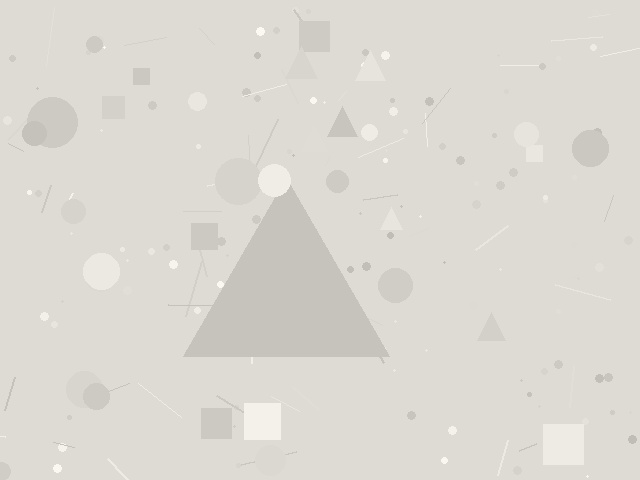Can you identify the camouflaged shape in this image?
The camouflaged shape is a triangle.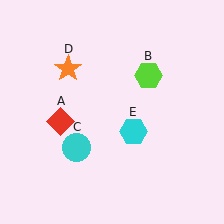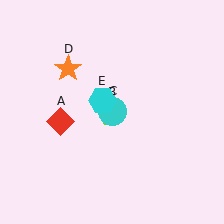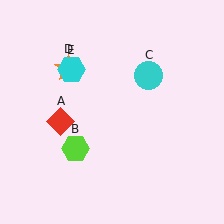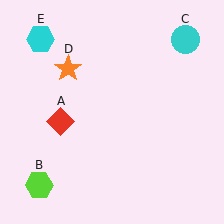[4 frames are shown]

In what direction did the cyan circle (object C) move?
The cyan circle (object C) moved up and to the right.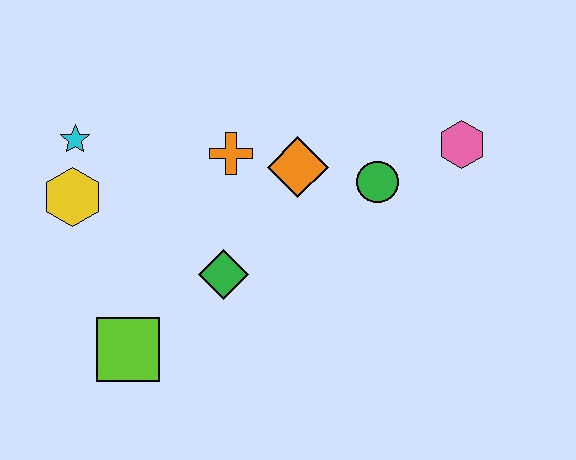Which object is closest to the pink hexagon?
The green circle is closest to the pink hexagon.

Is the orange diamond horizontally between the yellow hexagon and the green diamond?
No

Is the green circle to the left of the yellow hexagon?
No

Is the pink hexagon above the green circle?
Yes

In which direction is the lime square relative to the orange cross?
The lime square is below the orange cross.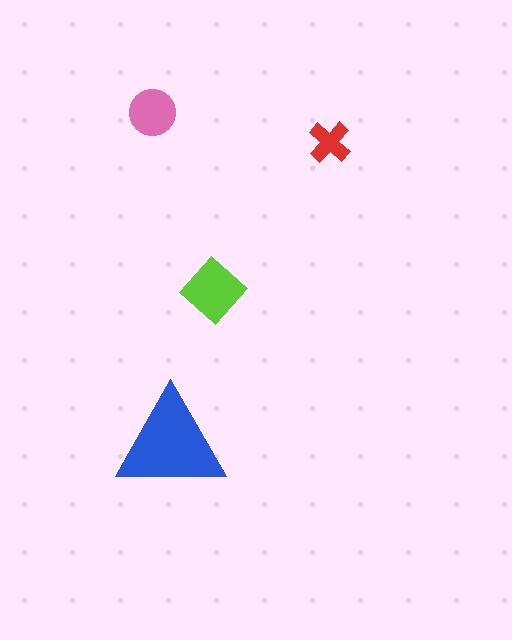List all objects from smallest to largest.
The red cross, the pink circle, the lime diamond, the blue triangle.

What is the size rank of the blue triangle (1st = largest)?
1st.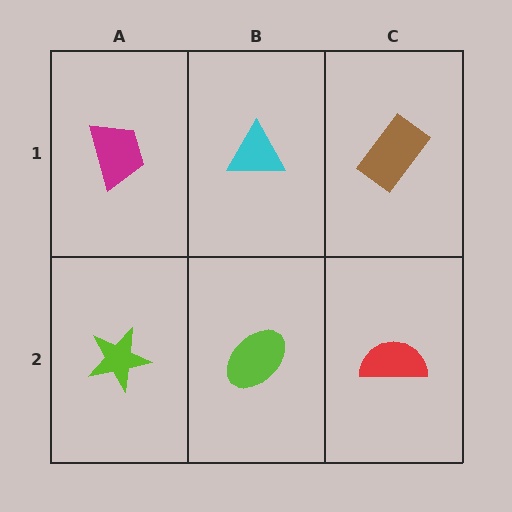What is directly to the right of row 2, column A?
A lime ellipse.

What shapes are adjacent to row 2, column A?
A magenta trapezoid (row 1, column A), a lime ellipse (row 2, column B).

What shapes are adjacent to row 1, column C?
A red semicircle (row 2, column C), a cyan triangle (row 1, column B).